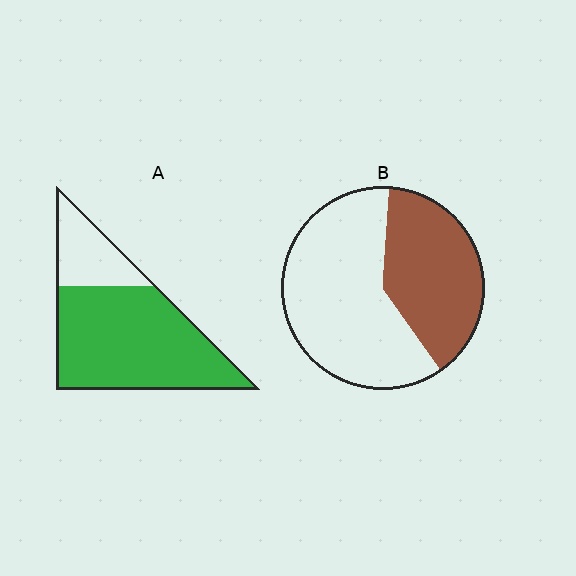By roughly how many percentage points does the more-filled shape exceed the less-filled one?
By roughly 35 percentage points (A over B).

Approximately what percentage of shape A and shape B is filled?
A is approximately 75% and B is approximately 40%.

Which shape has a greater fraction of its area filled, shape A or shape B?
Shape A.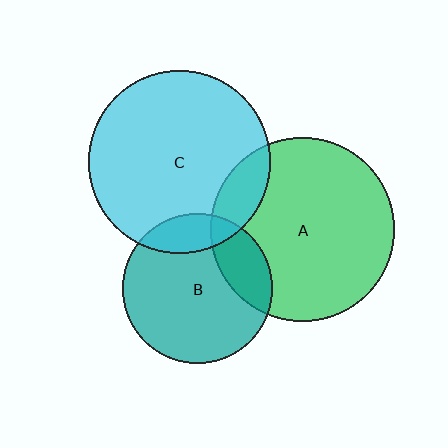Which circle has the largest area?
Circle A (green).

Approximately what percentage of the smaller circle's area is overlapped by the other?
Approximately 15%.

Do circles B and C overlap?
Yes.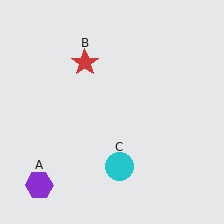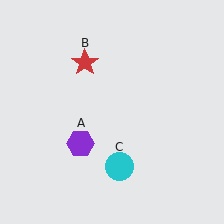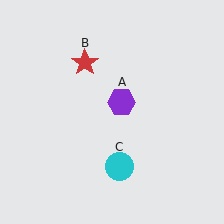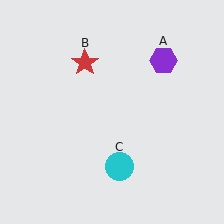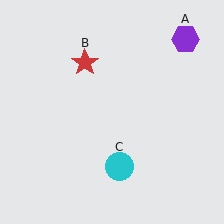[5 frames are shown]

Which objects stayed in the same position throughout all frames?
Red star (object B) and cyan circle (object C) remained stationary.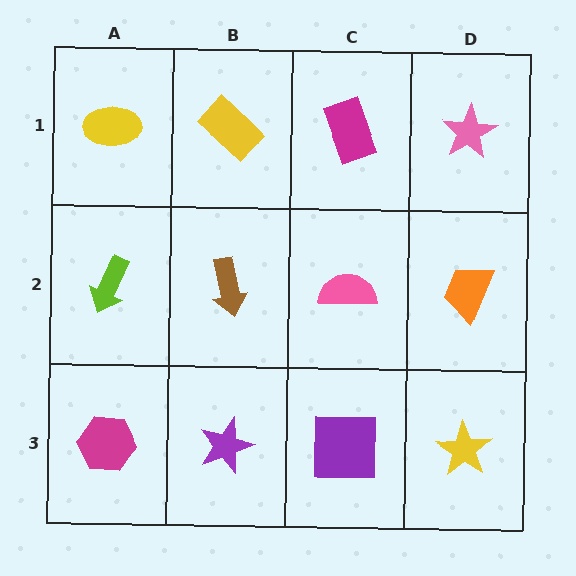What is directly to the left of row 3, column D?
A purple square.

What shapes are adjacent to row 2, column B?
A yellow rectangle (row 1, column B), a purple star (row 3, column B), a lime arrow (row 2, column A), a pink semicircle (row 2, column C).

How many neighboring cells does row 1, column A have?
2.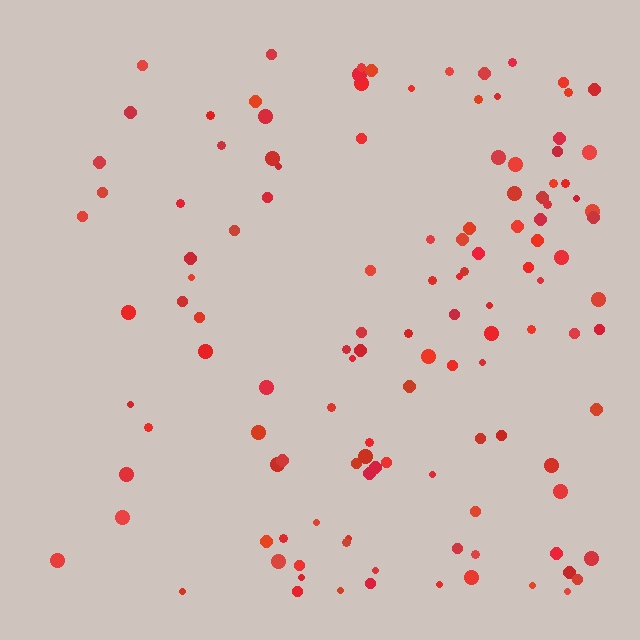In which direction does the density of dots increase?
From left to right, with the right side densest.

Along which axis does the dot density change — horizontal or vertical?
Horizontal.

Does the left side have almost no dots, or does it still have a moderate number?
Still a moderate number, just noticeably fewer than the right.